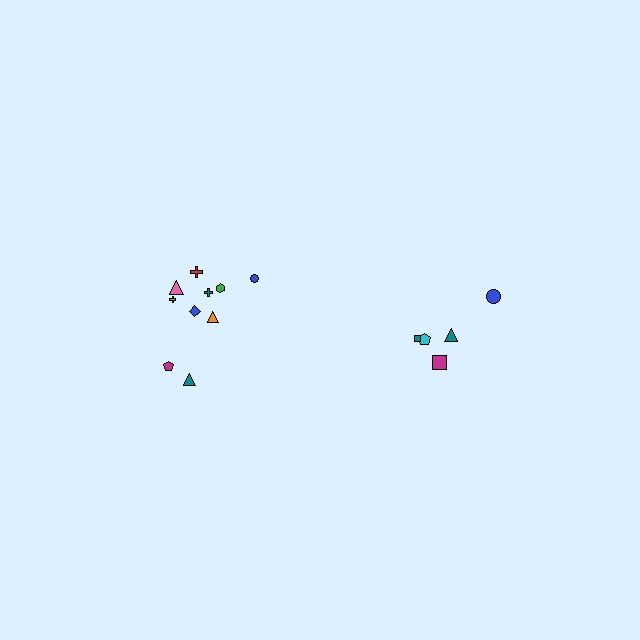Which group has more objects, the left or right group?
The left group.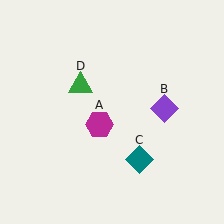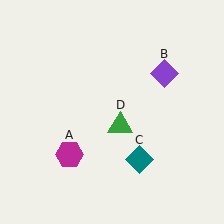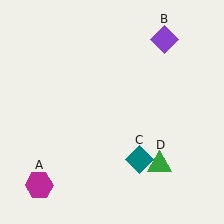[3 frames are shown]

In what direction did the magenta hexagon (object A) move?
The magenta hexagon (object A) moved down and to the left.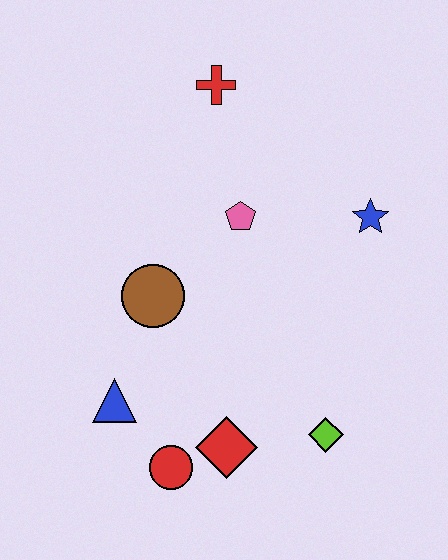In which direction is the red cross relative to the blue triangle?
The red cross is above the blue triangle.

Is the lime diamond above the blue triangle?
No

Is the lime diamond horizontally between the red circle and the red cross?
No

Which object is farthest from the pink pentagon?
The red circle is farthest from the pink pentagon.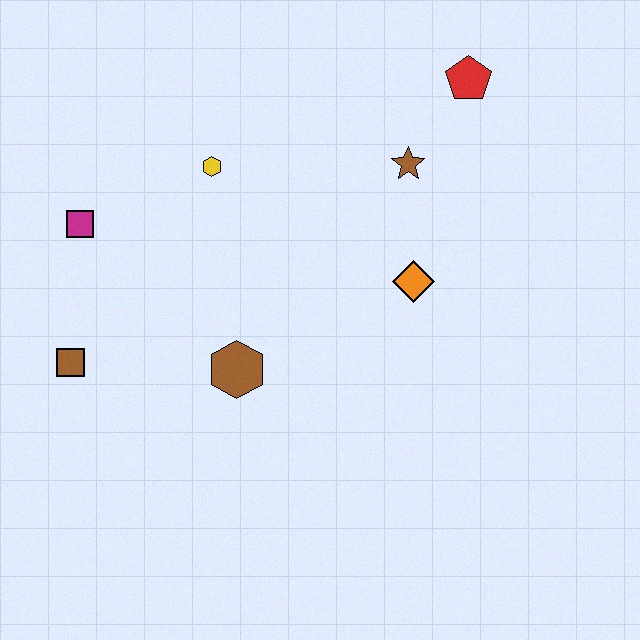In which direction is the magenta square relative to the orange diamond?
The magenta square is to the left of the orange diamond.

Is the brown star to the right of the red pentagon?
No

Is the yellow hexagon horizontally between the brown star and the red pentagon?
No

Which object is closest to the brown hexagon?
The brown square is closest to the brown hexagon.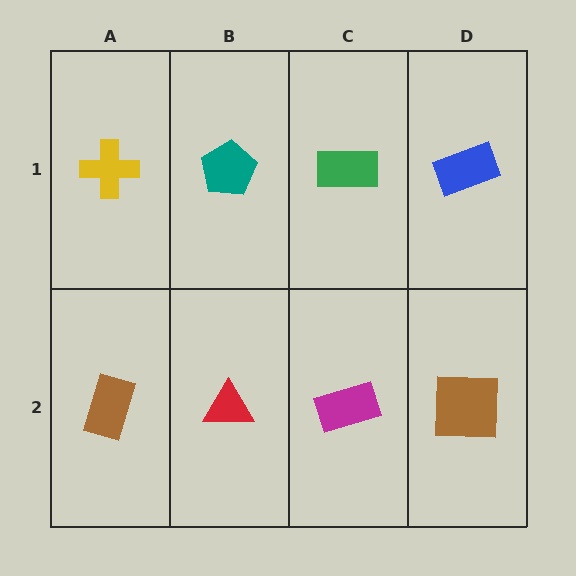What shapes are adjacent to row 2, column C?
A green rectangle (row 1, column C), a red triangle (row 2, column B), a brown square (row 2, column D).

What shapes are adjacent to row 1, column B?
A red triangle (row 2, column B), a yellow cross (row 1, column A), a green rectangle (row 1, column C).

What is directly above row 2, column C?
A green rectangle.